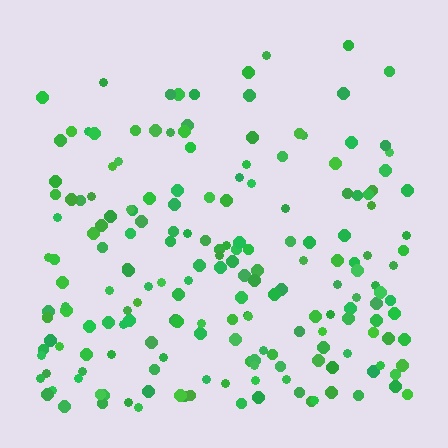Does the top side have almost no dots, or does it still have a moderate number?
Still a moderate number, just noticeably fewer than the bottom.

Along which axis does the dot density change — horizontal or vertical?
Vertical.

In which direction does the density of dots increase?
From top to bottom, with the bottom side densest.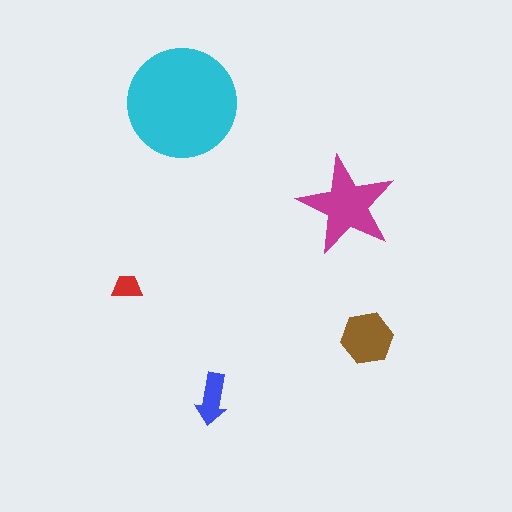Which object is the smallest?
The red trapezoid.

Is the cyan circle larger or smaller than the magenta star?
Larger.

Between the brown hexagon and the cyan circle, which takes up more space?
The cyan circle.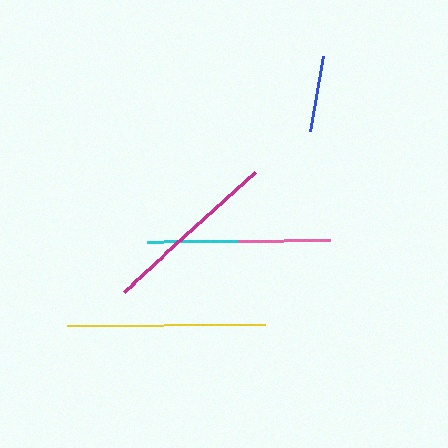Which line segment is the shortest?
The blue line is the shortest at approximately 76 pixels.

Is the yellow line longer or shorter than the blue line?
The yellow line is longer than the blue line.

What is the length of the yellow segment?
The yellow segment is approximately 198 pixels long.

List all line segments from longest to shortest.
From longest to shortest: yellow, magenta, cyan, pink, blue.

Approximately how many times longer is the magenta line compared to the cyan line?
The magenta line is approximately 1.5 times the length of the cyan line.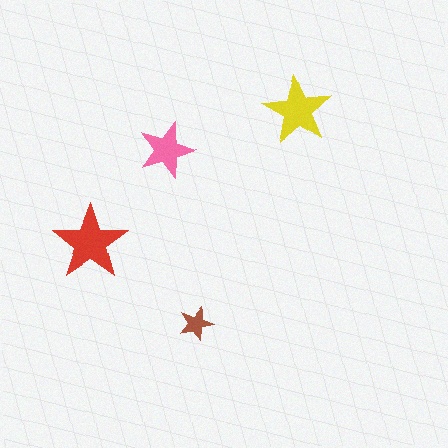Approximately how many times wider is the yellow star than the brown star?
About 2 times wider.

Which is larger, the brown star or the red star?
The red one.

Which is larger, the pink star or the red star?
The red one.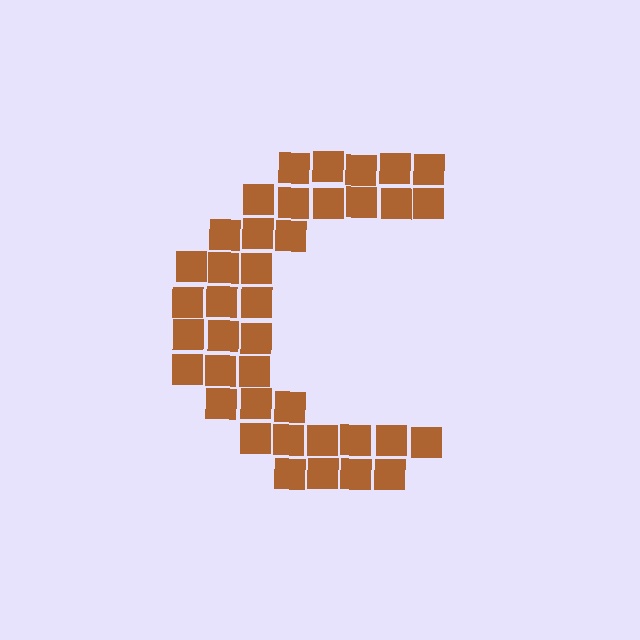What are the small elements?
The small elements are squares.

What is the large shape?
The large shape is the letter C.